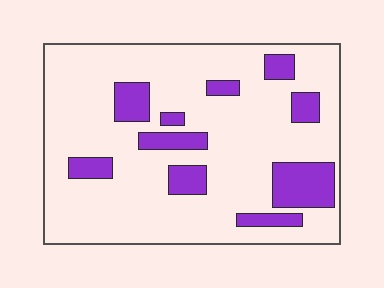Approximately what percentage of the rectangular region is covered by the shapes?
Approximately 20%.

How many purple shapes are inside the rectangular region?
10.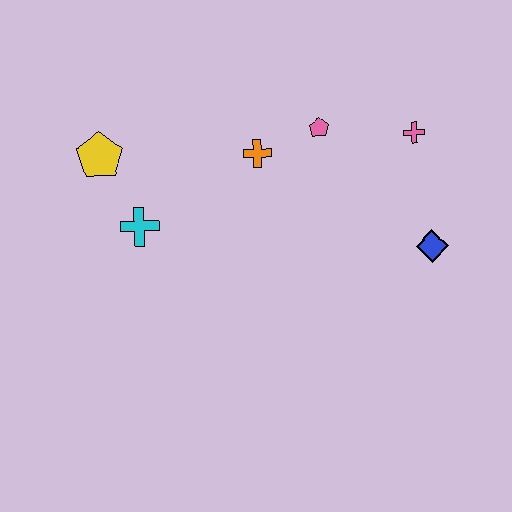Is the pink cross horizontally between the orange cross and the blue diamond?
Yes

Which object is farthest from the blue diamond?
The yellow pentagon is farthest from the blue diamond.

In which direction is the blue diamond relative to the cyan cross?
The blue diamond is to the right of the cyan cross.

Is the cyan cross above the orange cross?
No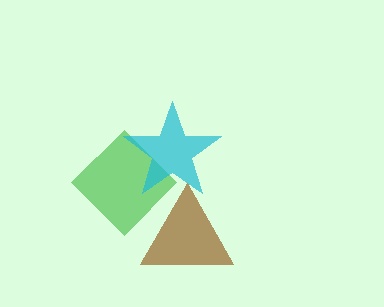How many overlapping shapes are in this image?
There are 3 overlapping shapes in the image.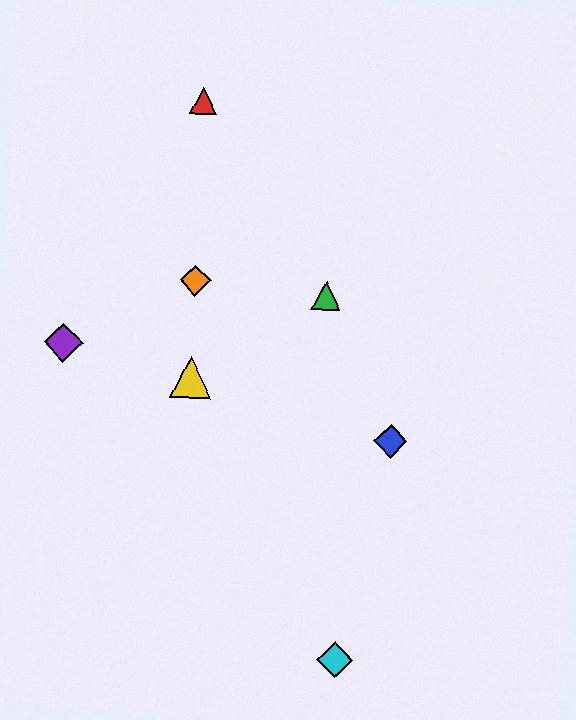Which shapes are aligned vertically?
The red triangle, the yellow triangle, the orange diamond are aligned vertically.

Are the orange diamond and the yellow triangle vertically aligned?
Yes, both are at x≈195.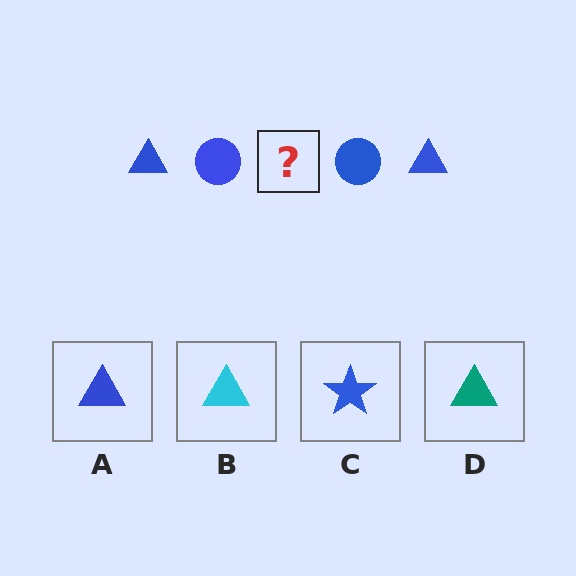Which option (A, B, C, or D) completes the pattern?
A.